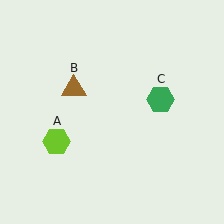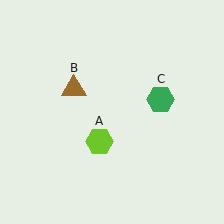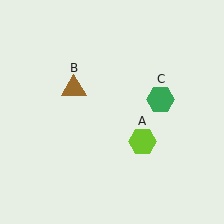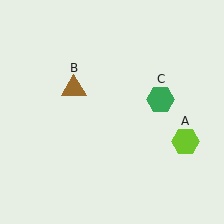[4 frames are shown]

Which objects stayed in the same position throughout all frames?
Brown triangle (object B) and green hexagon (object C) remained stationary.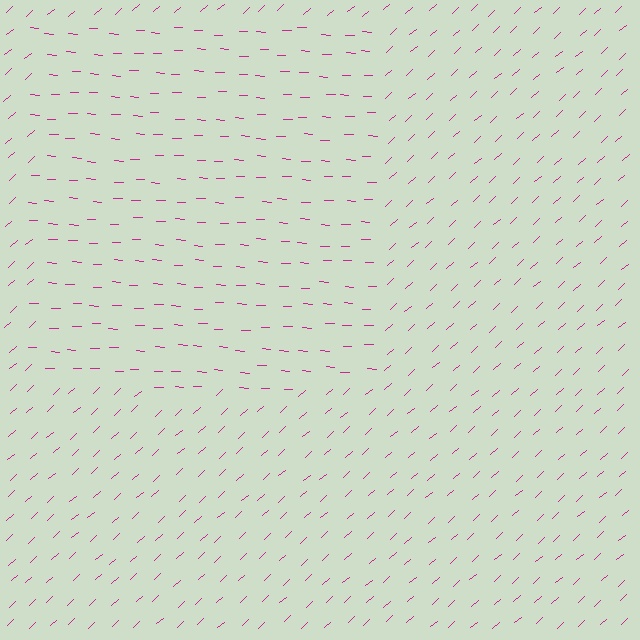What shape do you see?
I see a rectangle.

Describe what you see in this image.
The image is filled with small magenta line segments. A rectangle region in the image has lines oriented differently from the surrounding lines, creating a visible texture boundary.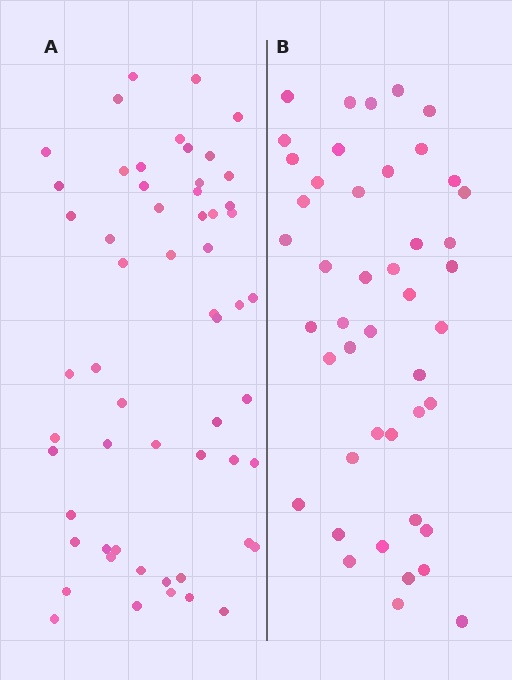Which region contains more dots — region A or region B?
Region A (the left region) has more dots.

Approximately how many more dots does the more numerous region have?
Region A has roughly 12 or so more dots than region B.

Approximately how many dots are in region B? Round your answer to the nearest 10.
About 40 dots. (The exact count is 45, which rounds to 40.)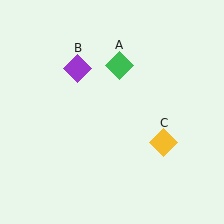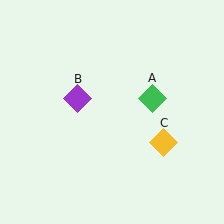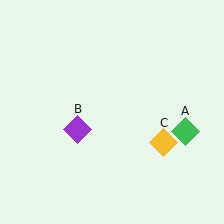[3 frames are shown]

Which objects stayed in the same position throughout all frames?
Yellow diamond (object C) remained stationary.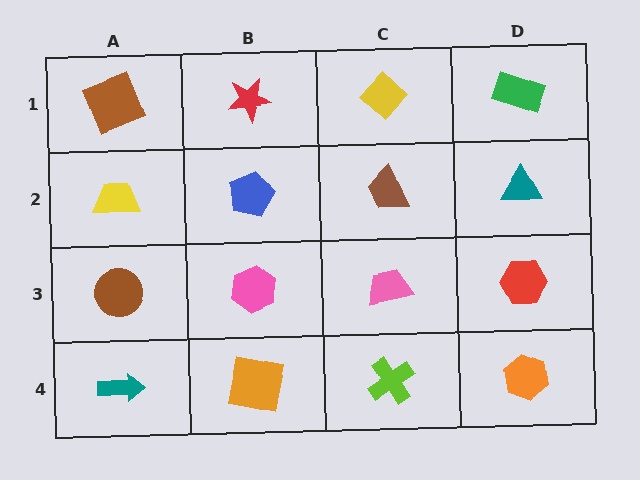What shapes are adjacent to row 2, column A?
A brown square (row 1, column A), a brown circle (row 3, column A), a blue pentagon (row 2, column B).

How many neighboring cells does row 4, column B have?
3.